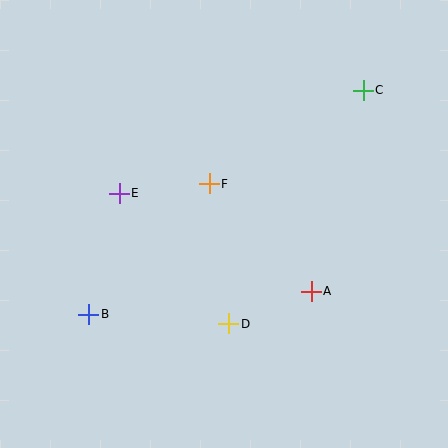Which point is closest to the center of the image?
Point F at (209, 184) is closest to the center.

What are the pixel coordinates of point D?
Point D is at (229, 324).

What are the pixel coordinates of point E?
Point E is at (119, 193).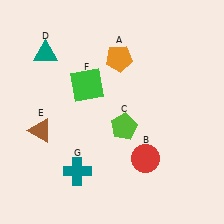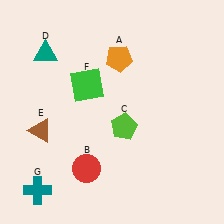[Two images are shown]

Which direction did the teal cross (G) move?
The teal cross (G) moved left.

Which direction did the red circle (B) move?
The red circle (B) moved left.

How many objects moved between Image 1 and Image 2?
2 objects moved between the two images.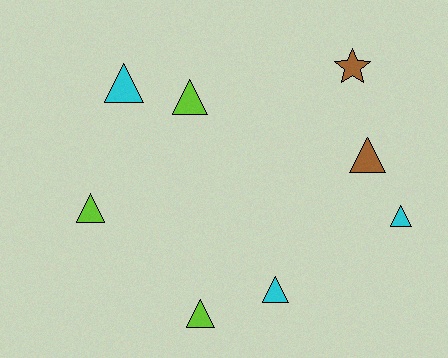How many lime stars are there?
There are no lime stars.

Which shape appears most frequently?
Triangle, with 7 objects.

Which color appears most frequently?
Cyan, with 3 objects.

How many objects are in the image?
There are 8 objects.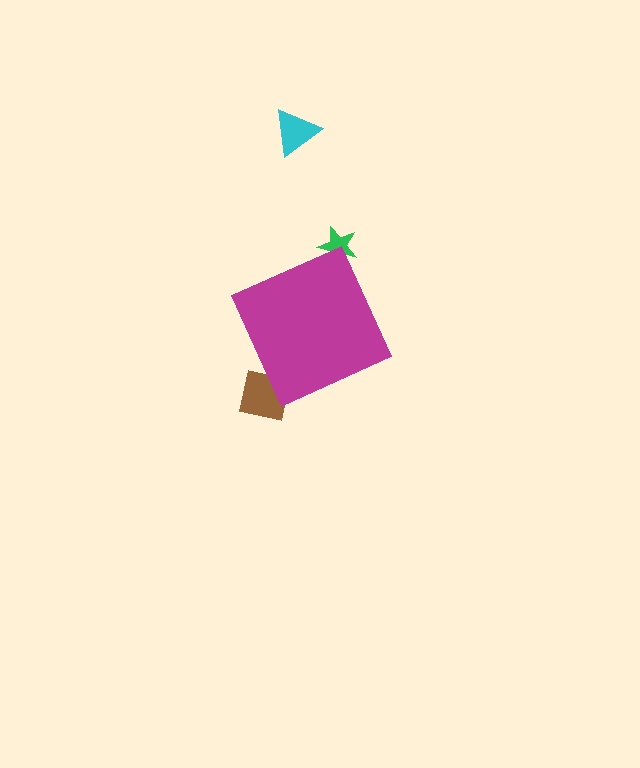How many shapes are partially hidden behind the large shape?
2 shapes are partially hidden.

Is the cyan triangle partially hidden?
No, the cyan triangle is fully visible.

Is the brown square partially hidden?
Yes, the brown square is partially hidden behind the magenta diamond.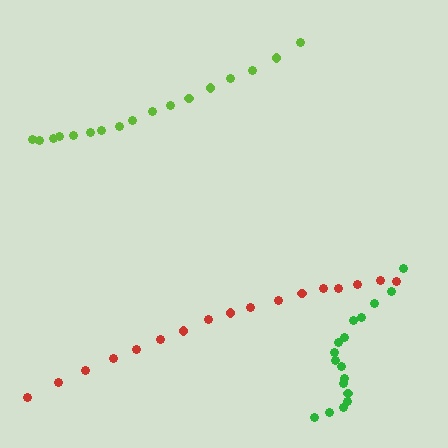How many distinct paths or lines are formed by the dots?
There are 3 distinct paths.